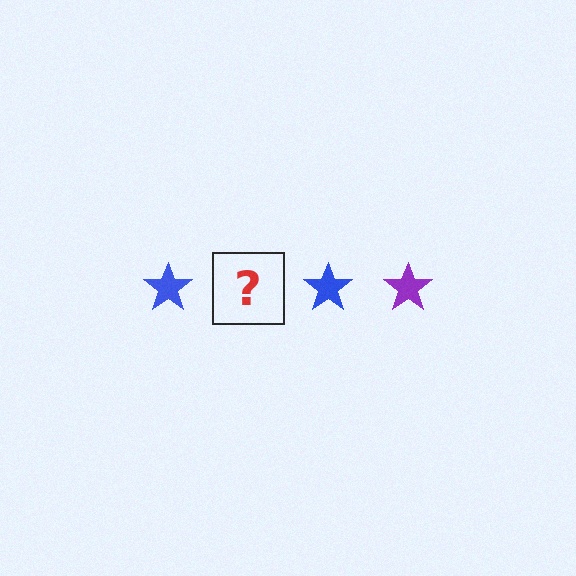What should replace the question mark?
The question mark should be replaced with a purple star.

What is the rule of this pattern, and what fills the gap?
The rule is that the pattern cycles through blue, purple stars. The gap should be filled with a purple star.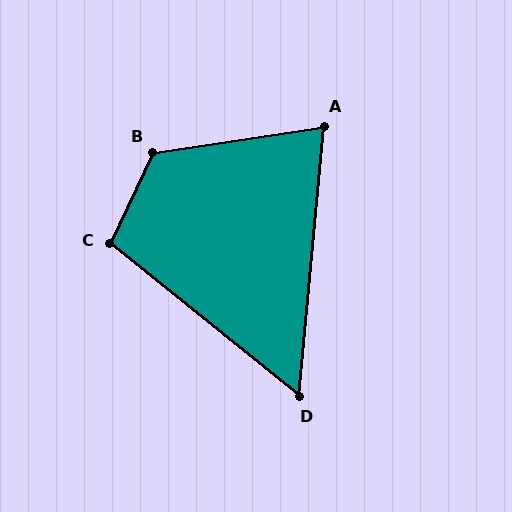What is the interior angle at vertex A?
Approximately 76 degrees (acute).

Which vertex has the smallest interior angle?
D, at approximately 56 degrees.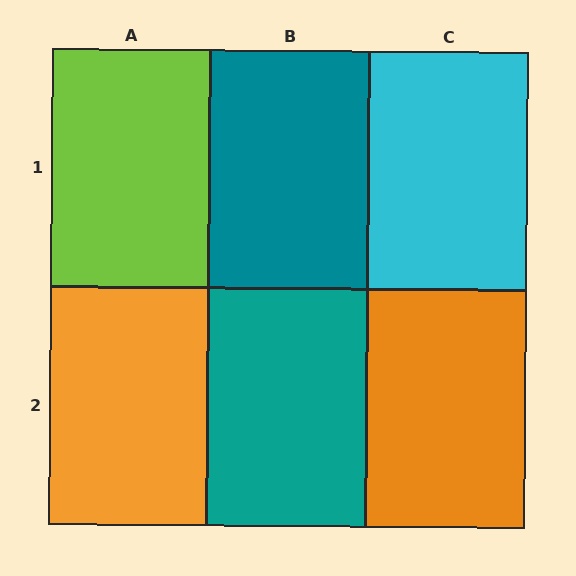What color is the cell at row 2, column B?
Teal.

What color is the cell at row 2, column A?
Orange.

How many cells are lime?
1 cell is lime.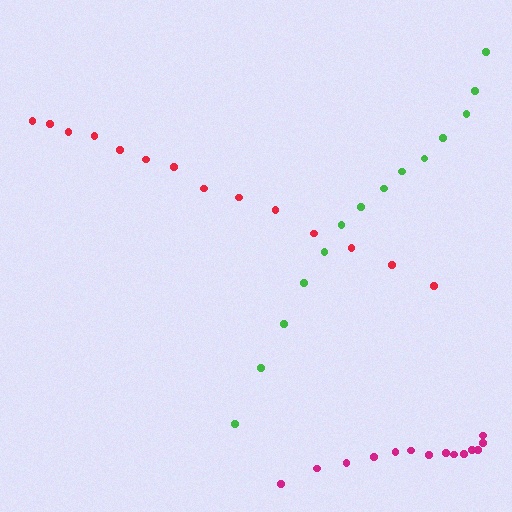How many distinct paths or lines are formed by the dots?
There are 3 distinct paths.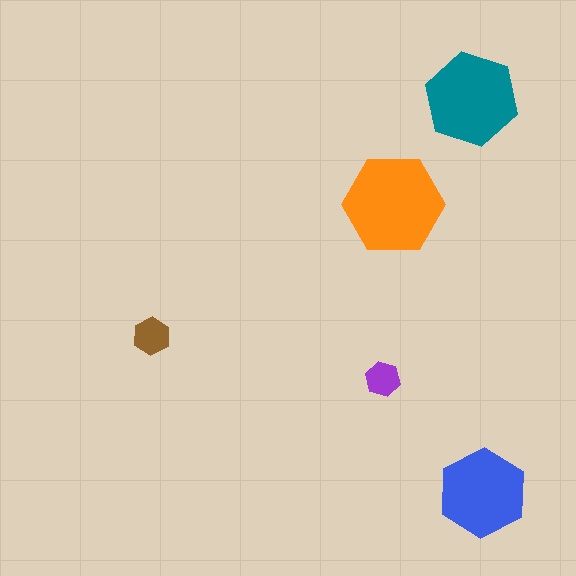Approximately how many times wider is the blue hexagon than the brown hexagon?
About 2.5 times wider.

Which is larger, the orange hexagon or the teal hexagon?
The orange one.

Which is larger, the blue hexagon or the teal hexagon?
The teal one.